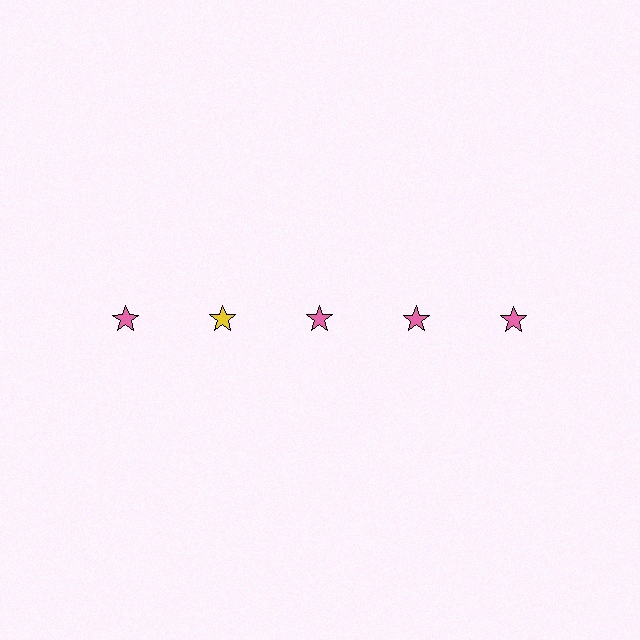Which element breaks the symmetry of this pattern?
The yellow star in the top row, second from left column breaks the symmetry. All other shapes are pink stars.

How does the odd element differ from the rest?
It has a different color: yellow instead of pink.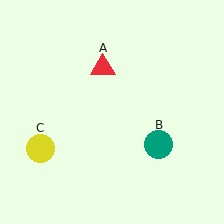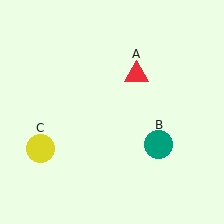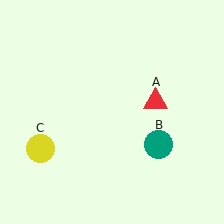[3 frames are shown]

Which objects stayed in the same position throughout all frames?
Teal circle (object B) and yellow circle (object C) remained stationary.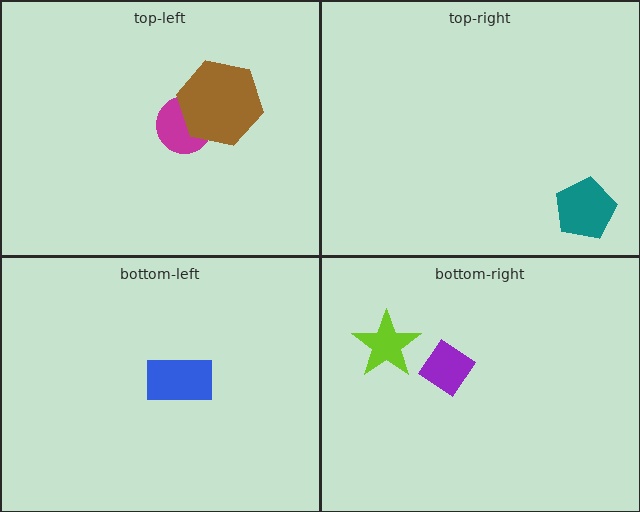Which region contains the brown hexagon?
The top-left region.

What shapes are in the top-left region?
The magenta circle, the brown hexagon.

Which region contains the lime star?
The bottom-right region.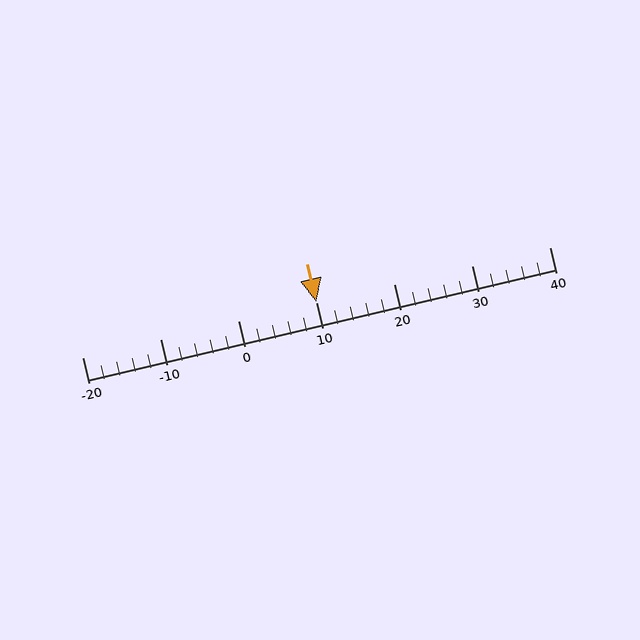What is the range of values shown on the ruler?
The ruler shows values from -20 to 40.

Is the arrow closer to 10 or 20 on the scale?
The arrow is closer to 10.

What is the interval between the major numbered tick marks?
The major tick marks are spaced 10 units apart.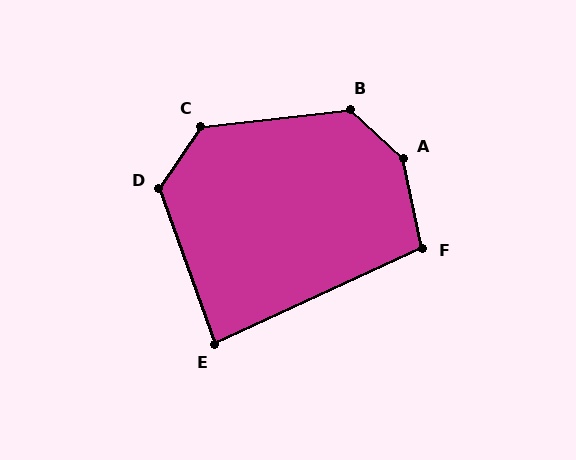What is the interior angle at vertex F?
Approximately 103 degrees (obtuse).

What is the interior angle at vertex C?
Approximately 130 degrees (obtuse).